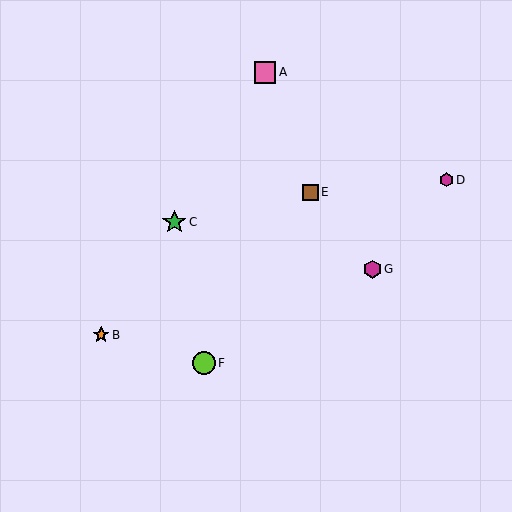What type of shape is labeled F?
Shape F is a lime circle.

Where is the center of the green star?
The center of the green star is at (174, 222).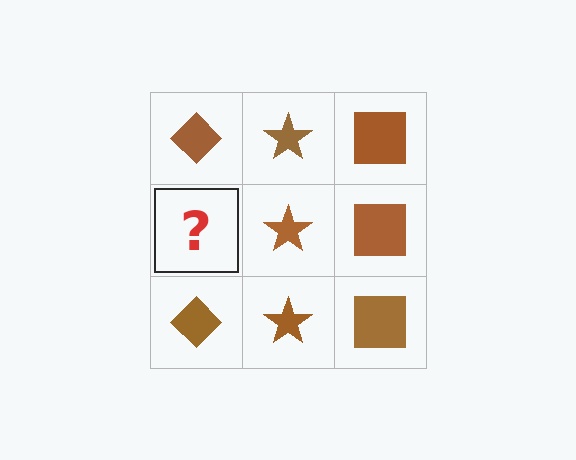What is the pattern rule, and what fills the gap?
The rule is that each column has a consistent shape. The gap should be filled with a brown diamond.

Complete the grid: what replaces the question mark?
The question mark should be replaced with a brown diamond.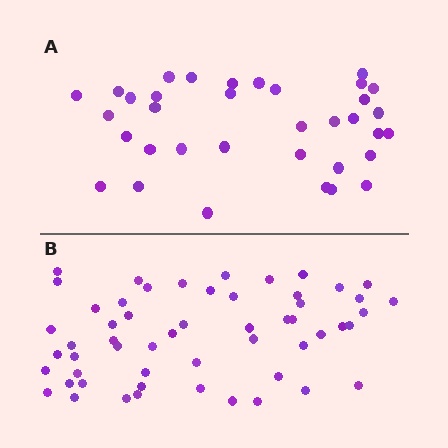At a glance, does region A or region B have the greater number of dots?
Region B (the bottom region) has more dots.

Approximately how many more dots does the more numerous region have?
Region B has approximately 20 more dots than region A.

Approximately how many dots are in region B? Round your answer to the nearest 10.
About 60 dots. (The exact count is 55, which rounds to 60.)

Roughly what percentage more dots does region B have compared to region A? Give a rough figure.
About 55% more.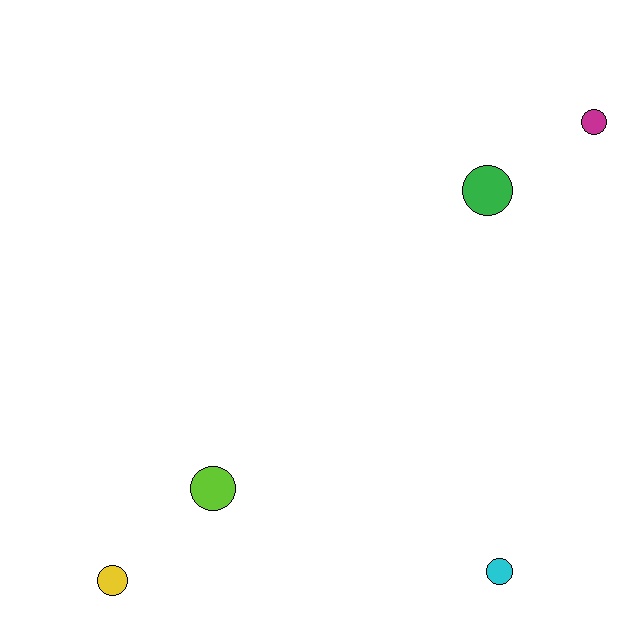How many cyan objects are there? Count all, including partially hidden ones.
There is 1 cyan object.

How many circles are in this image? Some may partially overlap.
There are 5 circles.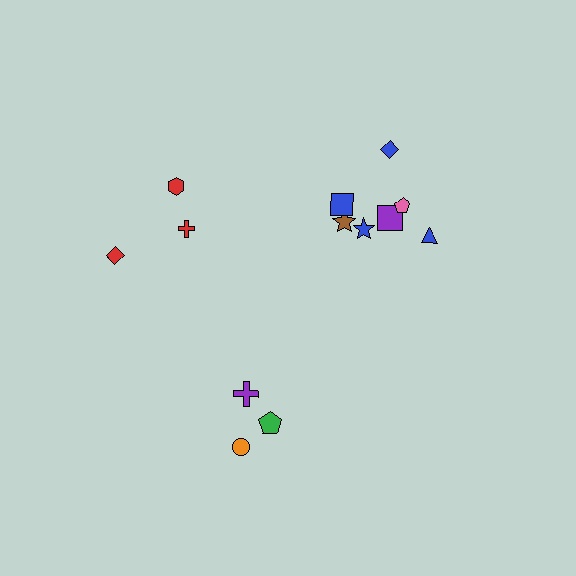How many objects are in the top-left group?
There are 3 objects.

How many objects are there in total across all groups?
There are 13 objects.